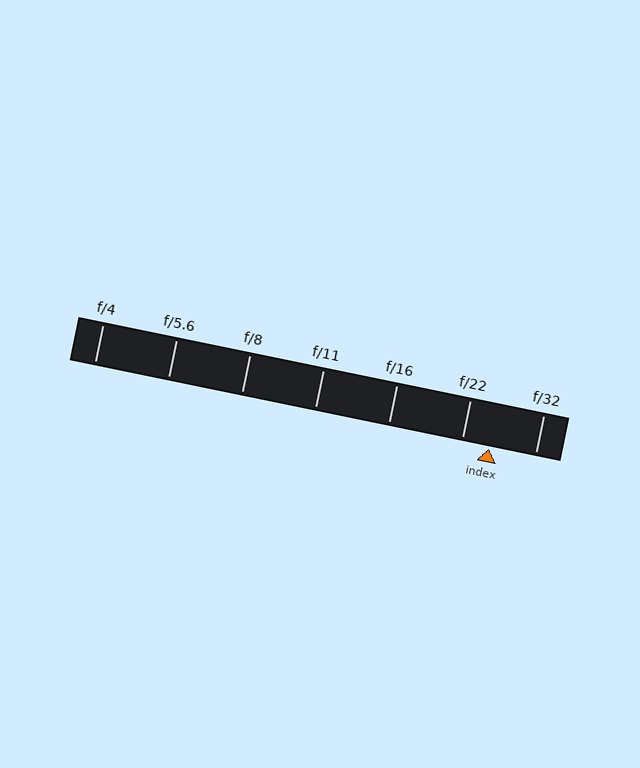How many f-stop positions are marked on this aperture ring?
There are 7 f-stop positions marked.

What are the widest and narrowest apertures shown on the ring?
The widest aperture shown is f/4 and the narrowest is f/32.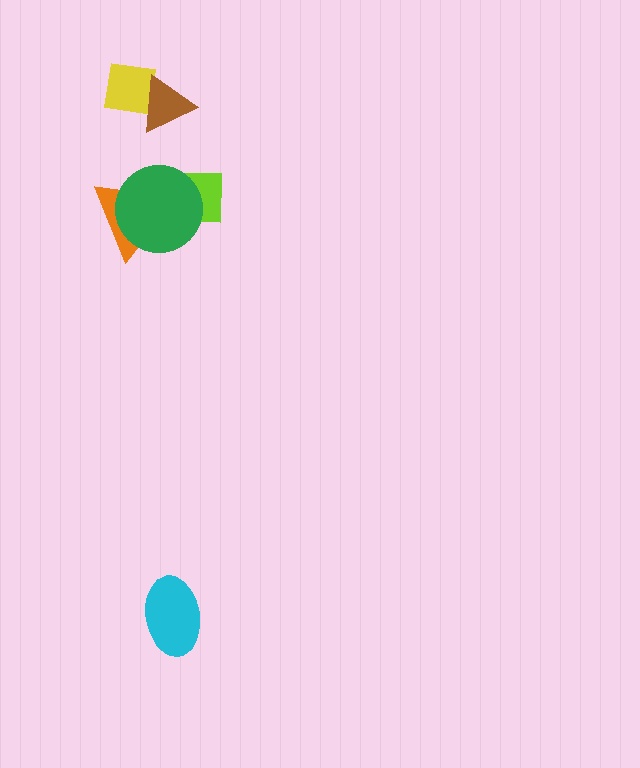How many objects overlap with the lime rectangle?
2 objects overlap with the lime rectangle.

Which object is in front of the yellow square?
The brown triangle is in front of the yellow square.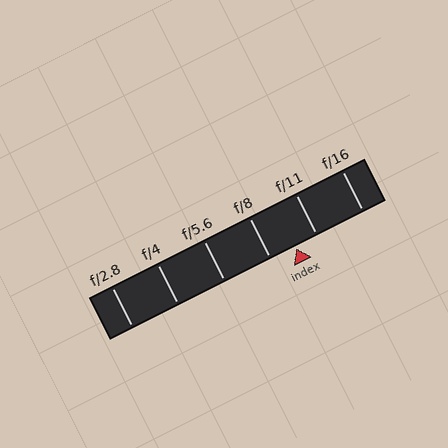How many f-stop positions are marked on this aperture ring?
There are 6 f-stop positions marked.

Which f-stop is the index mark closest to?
The index mark is closest to f/11.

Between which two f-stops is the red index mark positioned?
The index mark is between f/8 and f/11.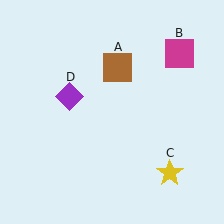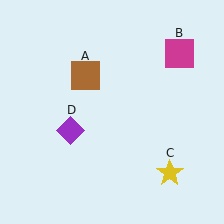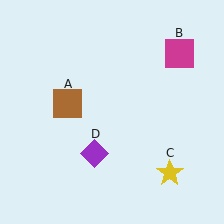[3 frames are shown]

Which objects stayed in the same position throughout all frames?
Magenta square (object B) and yellow star (object C) remained stationary.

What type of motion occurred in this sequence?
The brown square (object A), purple diamond (object D) rotated counterclockwise around the center of the scene.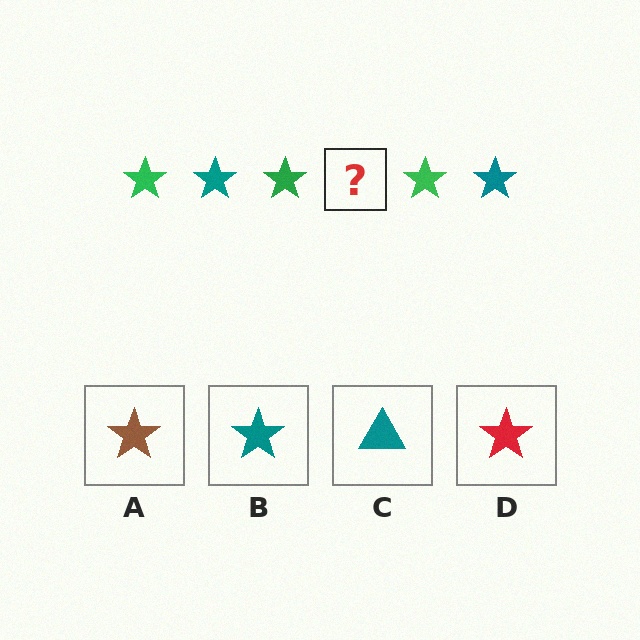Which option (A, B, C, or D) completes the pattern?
B.